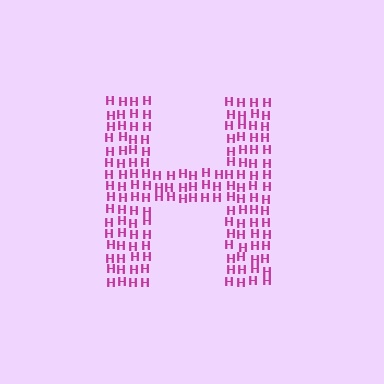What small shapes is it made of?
It is made of small letter H's.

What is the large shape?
The large shape is the letter H.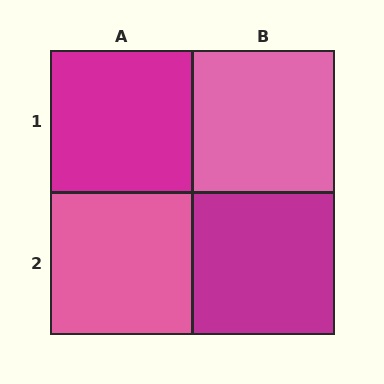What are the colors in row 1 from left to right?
Magenta, pink.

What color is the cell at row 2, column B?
Magenta.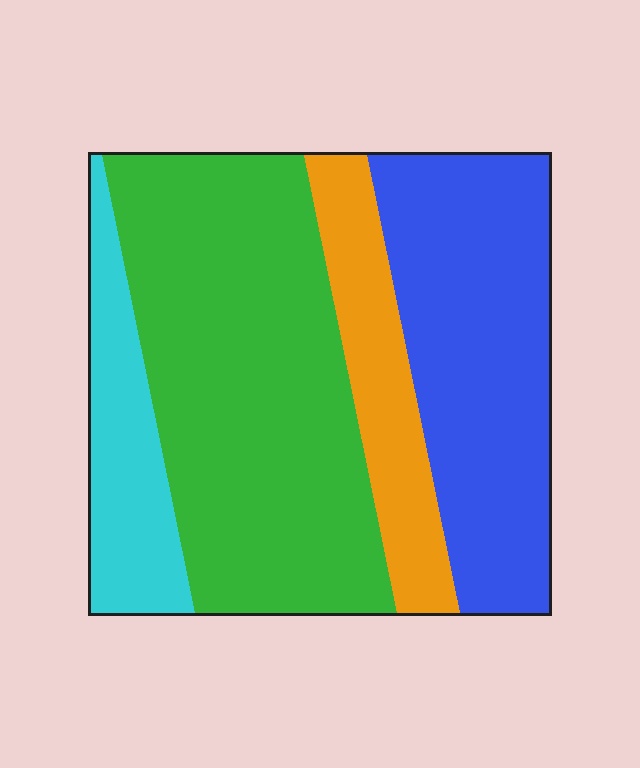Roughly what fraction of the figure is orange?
Orange covers 14% of the figure.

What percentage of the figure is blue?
Blue covers 30% of the figure.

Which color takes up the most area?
Green, at roughly 45%.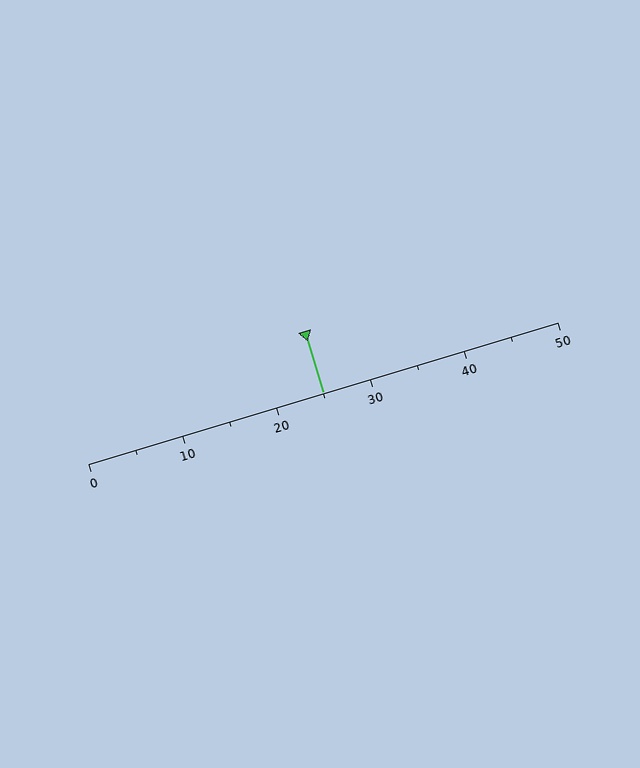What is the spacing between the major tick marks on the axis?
The major ticks are spaced 10 apart.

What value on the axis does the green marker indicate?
The marker indicates approximately 25.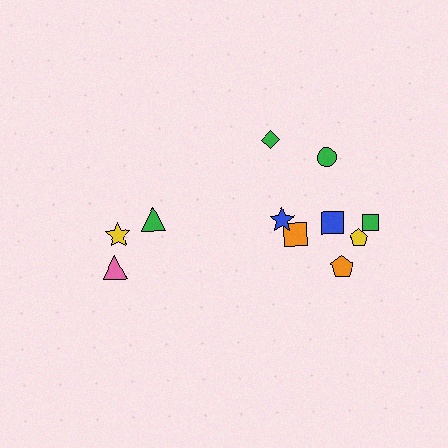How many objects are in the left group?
There are 3 objects.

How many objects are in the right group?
There are 8 objects.